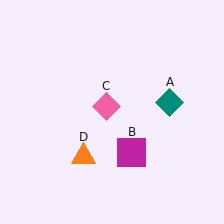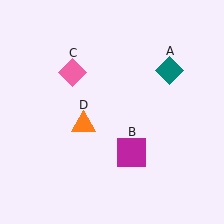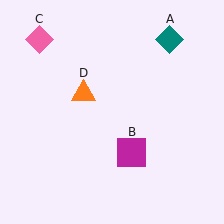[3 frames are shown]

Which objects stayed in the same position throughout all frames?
Magenta square (object B) remained stationary.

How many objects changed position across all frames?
3 objects changed position: teal diamond (object A), pink diamond (object C), orange triangle (object D).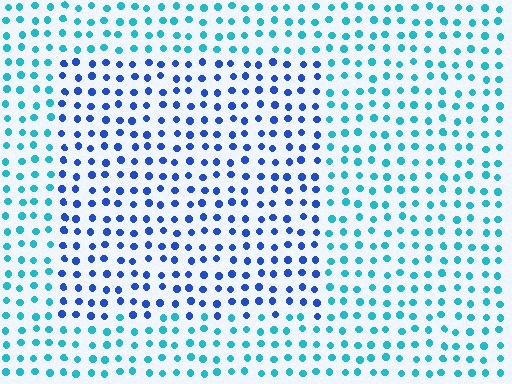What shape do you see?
I see a rectangle.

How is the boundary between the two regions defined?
The boundary is defined purely by a slight shift in hue (about 41 degrees). Spacing, size, and orientation are identical on both sides.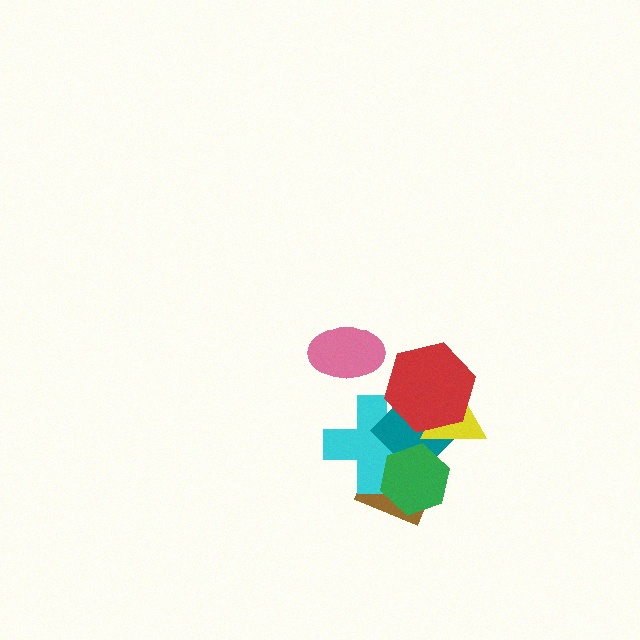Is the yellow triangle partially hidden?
Yes, it is partially covered by another shape.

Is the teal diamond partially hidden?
Yes, it is partially covered by another shape.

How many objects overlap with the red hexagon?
3 objects overlap with the red hexagon.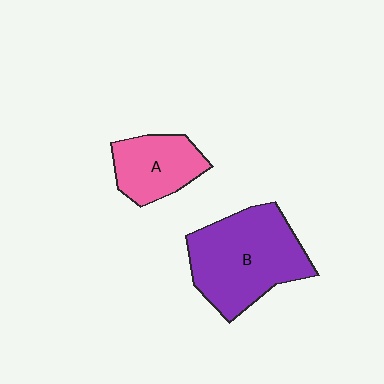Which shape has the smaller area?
Shape A (pink).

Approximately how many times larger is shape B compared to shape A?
Approximately 1.8 times.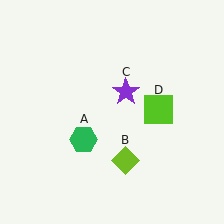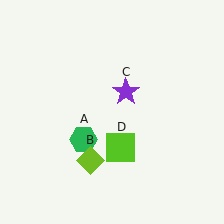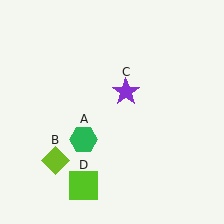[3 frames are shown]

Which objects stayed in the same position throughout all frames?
Green hexagon (object A) and purple star (object C) remained stationary.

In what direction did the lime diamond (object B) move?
The lime diamond (object B) moved left.